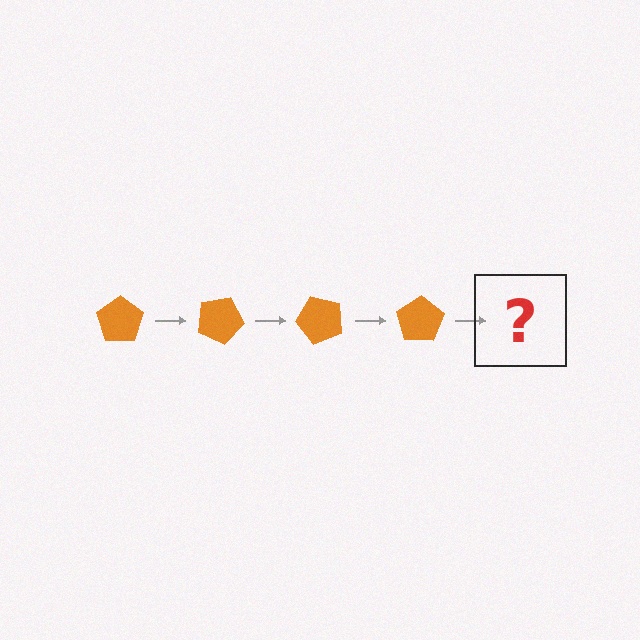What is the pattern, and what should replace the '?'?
The pattern is that the pentagon rotates 25 degrees each step. The '?' should be an orange pentagon rotated 100 degrees.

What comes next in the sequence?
The next element should be an orange pentagon rotated 100 degrees.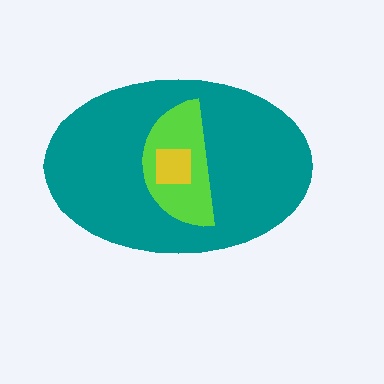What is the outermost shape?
The teal ellipse.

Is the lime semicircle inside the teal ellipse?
Yes.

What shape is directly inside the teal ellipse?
The lime semicircle.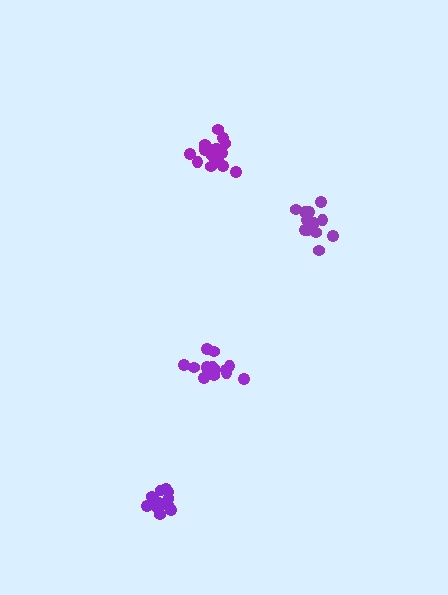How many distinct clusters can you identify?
There are 4 distinct clusters.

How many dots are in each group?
Group 1: 14 dots, Group 2: 16 dots, Group 3: 17 dots, Group 4: 14 dots (61 total).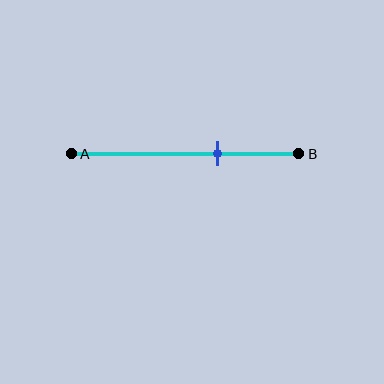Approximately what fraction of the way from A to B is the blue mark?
The blue mark is approximately 65% of the way from A to B.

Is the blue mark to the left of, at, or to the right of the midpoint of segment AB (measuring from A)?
The blue mark is to the right of the midpoint of segment AB.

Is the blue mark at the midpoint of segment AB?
No, the mark is at about 65% from A, not at the 50% midpoint.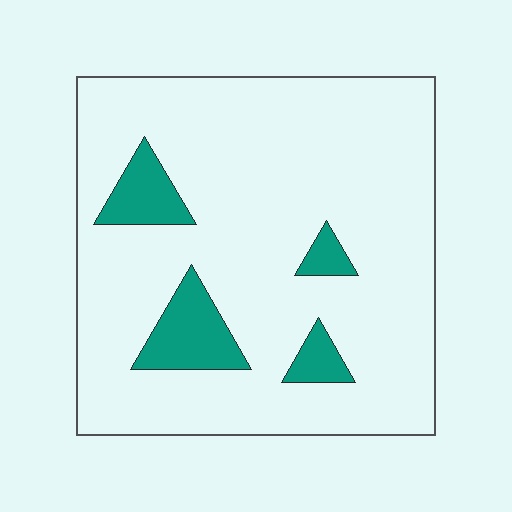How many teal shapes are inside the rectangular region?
4.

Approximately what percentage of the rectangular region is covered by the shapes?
Approximately 10%.